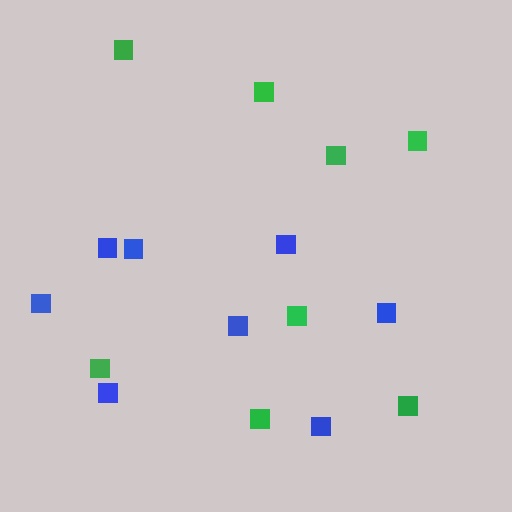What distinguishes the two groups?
There are 2 groups: one group of green squares (8) and one group of blue squares (8).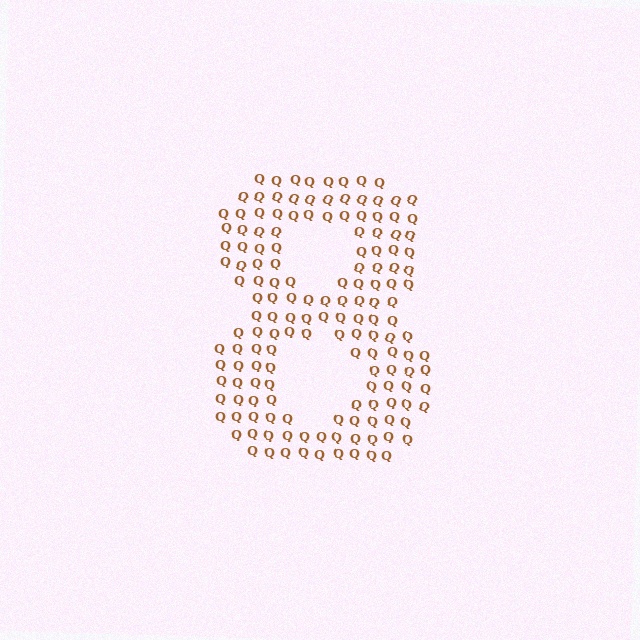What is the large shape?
The large shape is the digit 8.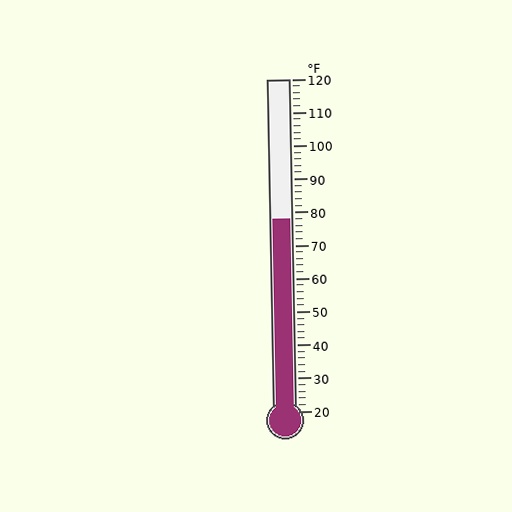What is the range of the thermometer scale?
The thermometer scale ranges from 20°F to 120°F.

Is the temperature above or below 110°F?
The temperature is below 110°F.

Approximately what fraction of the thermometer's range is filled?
The thermometer is filled to approximately 60% of its range.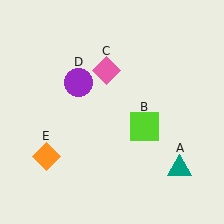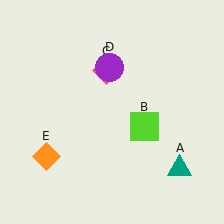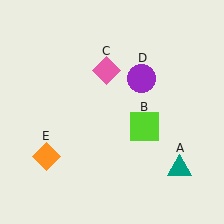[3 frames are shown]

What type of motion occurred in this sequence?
The purple circle (object D) rotated clockwise around the center of the scene.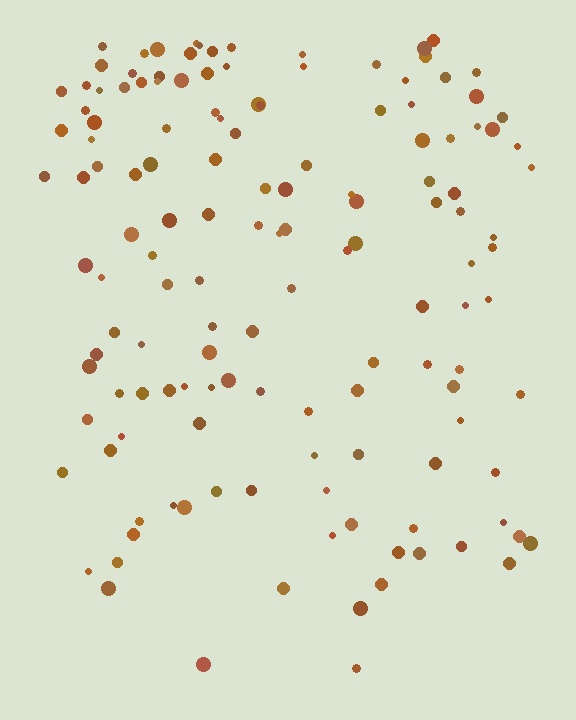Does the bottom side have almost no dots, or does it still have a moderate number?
Still a moderate number, just noticeably fewer than the top.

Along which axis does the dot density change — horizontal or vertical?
Vertical.